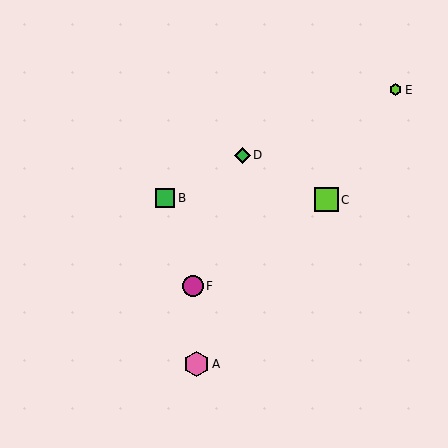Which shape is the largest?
The pink hexagon (labeled A) is the largest.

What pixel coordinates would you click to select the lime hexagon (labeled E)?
Click at (395, 90) to select the lime hexagon E.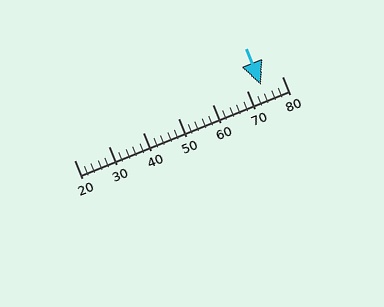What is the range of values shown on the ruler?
The ruler shows values from 20 to 80.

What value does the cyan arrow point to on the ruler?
The cyan arrow points to approximately 74.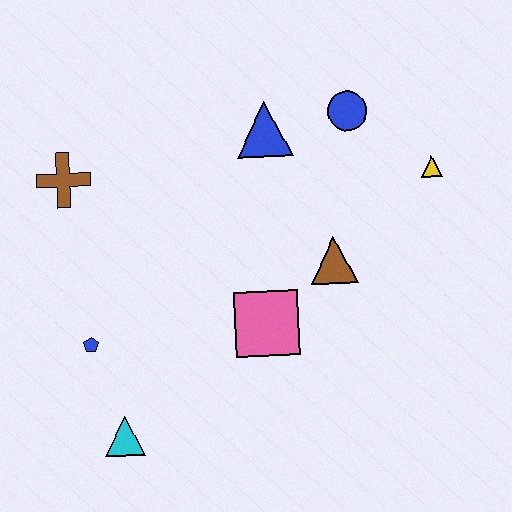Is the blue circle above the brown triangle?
Yes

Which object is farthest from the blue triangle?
The cyan triangle is farthest from the blue triangle.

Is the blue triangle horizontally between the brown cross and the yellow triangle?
Yes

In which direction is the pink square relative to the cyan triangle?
The pink square is to the right of the cyan triangle.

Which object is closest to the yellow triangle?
The blue circle is closest to the yellow triangle.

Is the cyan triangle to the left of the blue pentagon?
No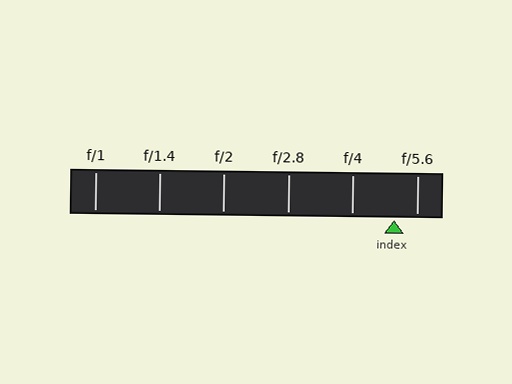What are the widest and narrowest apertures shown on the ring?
The widest aperture shown is f/1 and the narrowest is f/5.6.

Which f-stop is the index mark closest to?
The index mark is closest to f/5.6.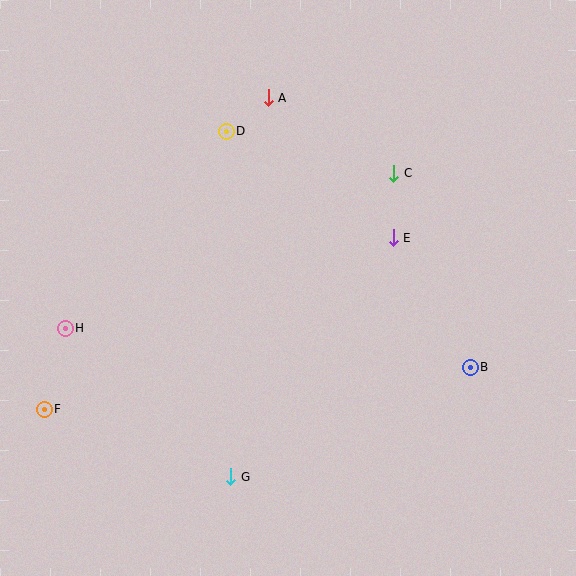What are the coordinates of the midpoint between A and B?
The midpoint between A and B is at (369, 233).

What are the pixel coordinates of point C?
Point C is at (394, 173).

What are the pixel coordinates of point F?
Point F is at (44, 410).